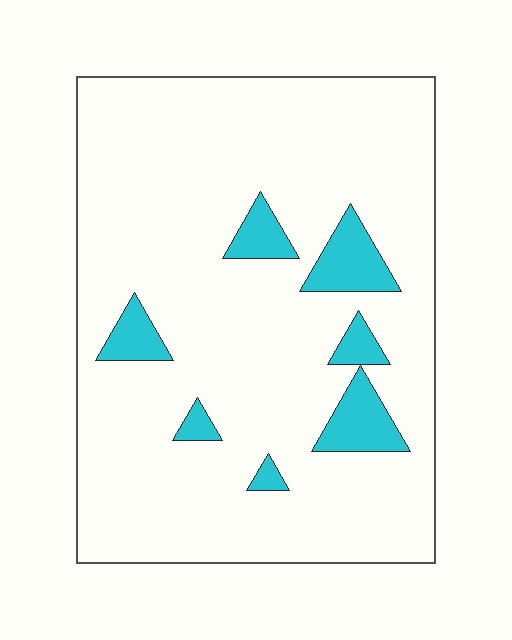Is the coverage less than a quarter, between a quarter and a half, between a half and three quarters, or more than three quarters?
Less than a quarter.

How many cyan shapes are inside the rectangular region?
7.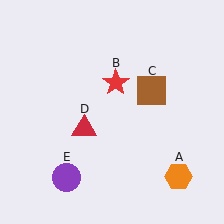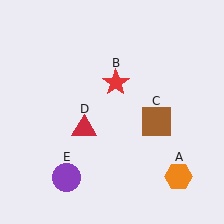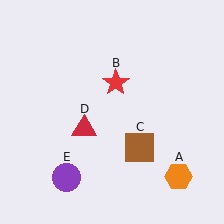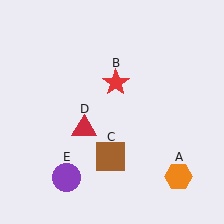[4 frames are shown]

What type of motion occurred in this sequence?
The brown square (object C) rotated clockwise around the center of the scene.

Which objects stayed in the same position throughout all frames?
Orange hexagon (object A) and red star (object B) and red triangle (object D) and purple circle (object E) remained stationary.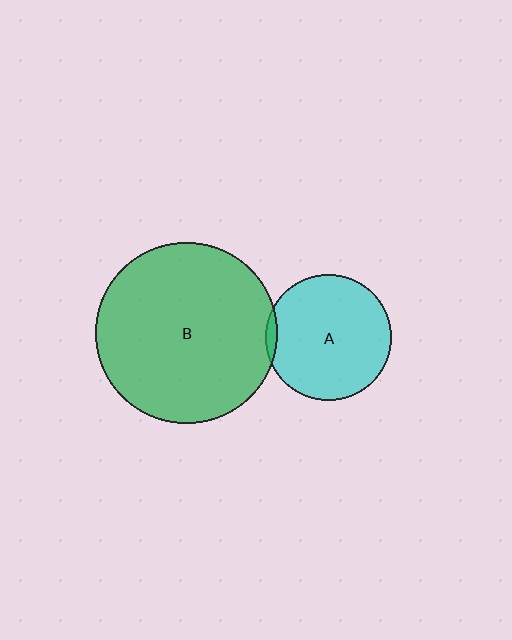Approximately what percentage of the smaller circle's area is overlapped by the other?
Approximately 5%.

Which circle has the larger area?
Circle B (green).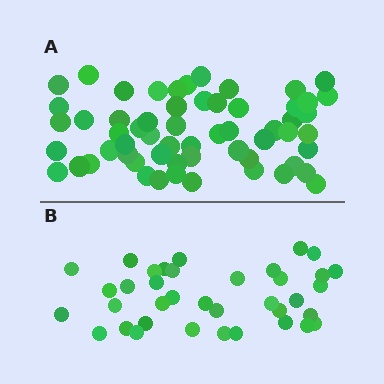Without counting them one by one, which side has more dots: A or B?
Region A (the top region) has more dots.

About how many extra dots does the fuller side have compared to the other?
Region A has approximately 20 more dots than region B.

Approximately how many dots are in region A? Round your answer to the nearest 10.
About 60 dots. (The exact count is 59, which rounds to 60.)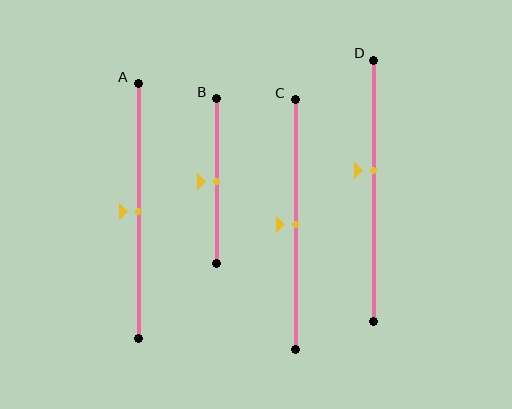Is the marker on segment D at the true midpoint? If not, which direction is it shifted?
No, the marker on segment D is shifted upward by about 8% of the segment length.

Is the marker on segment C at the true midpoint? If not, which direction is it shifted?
Yes, the marker on segment C is at the true midpoint.